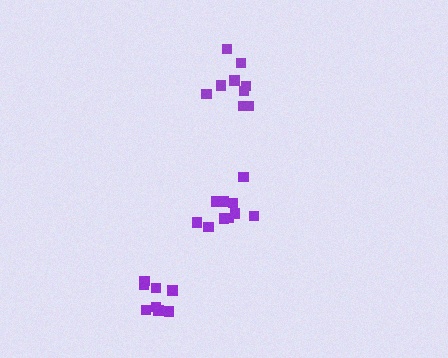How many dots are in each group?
Group 1: 8 dots, Group 2: 10 dots, Group 3: 10 dots (28 total).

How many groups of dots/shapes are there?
There are 3 groups.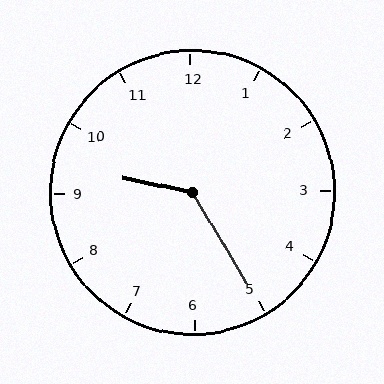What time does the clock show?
9:25.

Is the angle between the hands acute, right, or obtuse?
It is obtuse.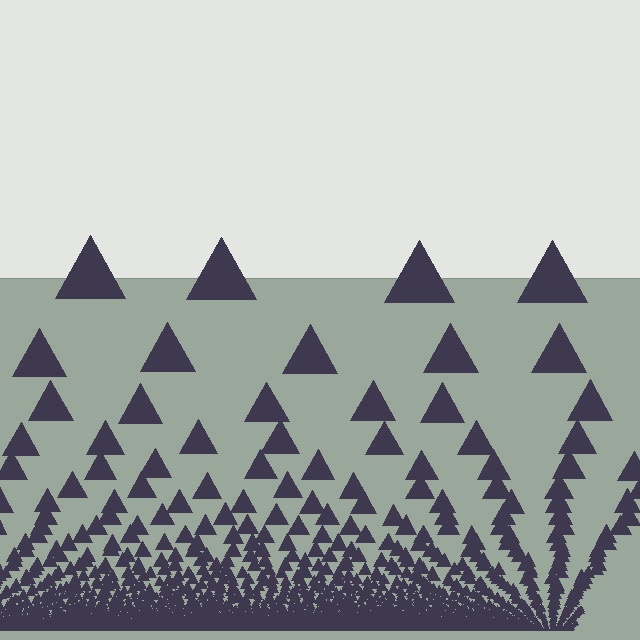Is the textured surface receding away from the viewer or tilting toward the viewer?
The surface appears to tilt toward the viewer. Texture elements get larger and sparser toward the top.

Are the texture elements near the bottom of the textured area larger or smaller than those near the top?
Smaller. The gradient is inverted — elements near the bottom are smaller and denser.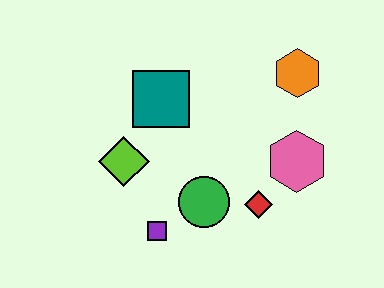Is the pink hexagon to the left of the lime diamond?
No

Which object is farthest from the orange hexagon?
The purple square is farthest from the orange hexagon.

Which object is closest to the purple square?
The green circle is closest to the purple square.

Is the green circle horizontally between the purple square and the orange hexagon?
Yes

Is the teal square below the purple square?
No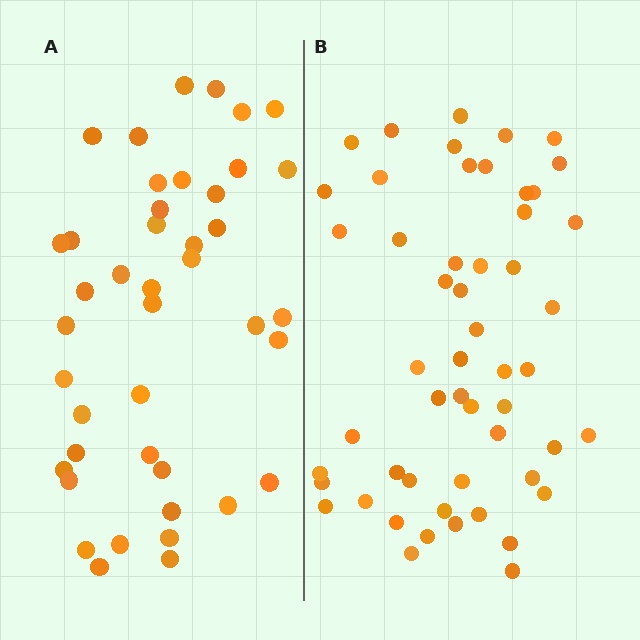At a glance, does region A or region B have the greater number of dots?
Region B (the right region) has more dots.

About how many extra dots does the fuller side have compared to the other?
Region B has roughly 12 or so more dots than region A.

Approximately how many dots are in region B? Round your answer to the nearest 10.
About 50 dots. (The exact count is 53, which rounds to 50.)